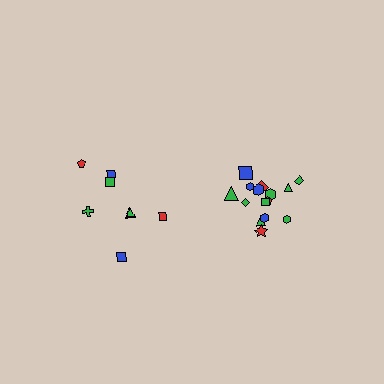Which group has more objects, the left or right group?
The right group.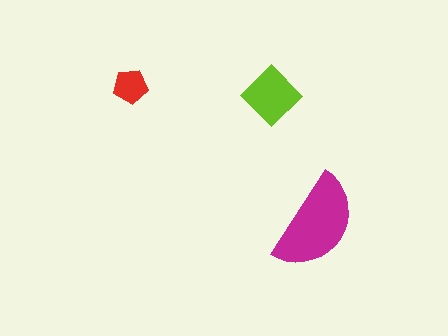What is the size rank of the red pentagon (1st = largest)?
3rd.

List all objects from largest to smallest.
The magenta semicircle, the lime diamond, the red pentagon.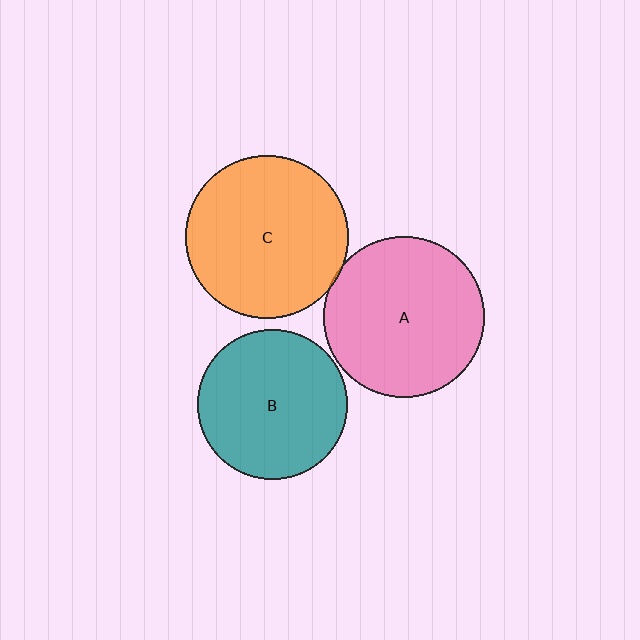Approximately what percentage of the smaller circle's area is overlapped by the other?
Approximately 5%.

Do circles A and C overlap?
Yes.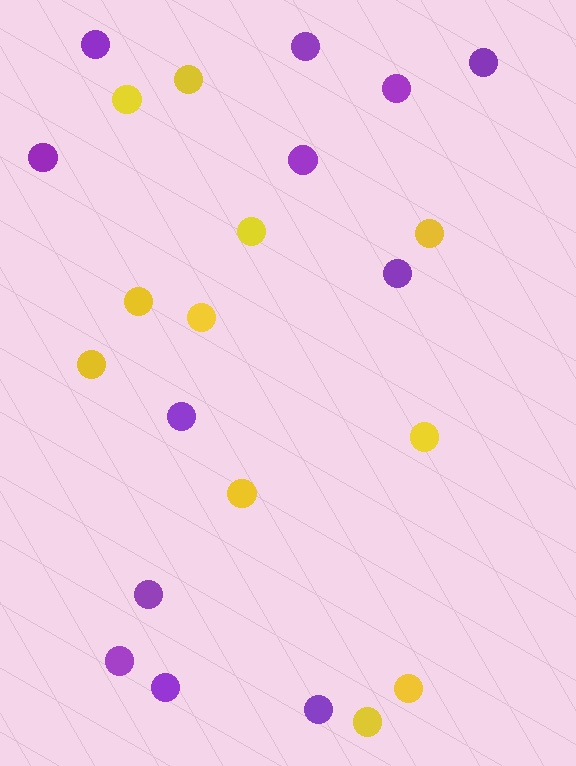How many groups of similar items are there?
There are 2 groups: one group of purple circles (12) and one group of yellow circles (11).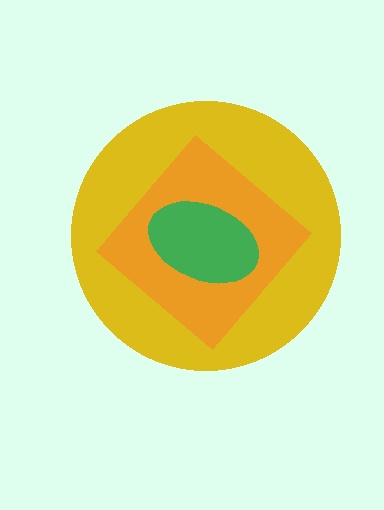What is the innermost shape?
The green ellipse.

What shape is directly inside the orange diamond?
The green ellipse.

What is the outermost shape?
The yellow circle.